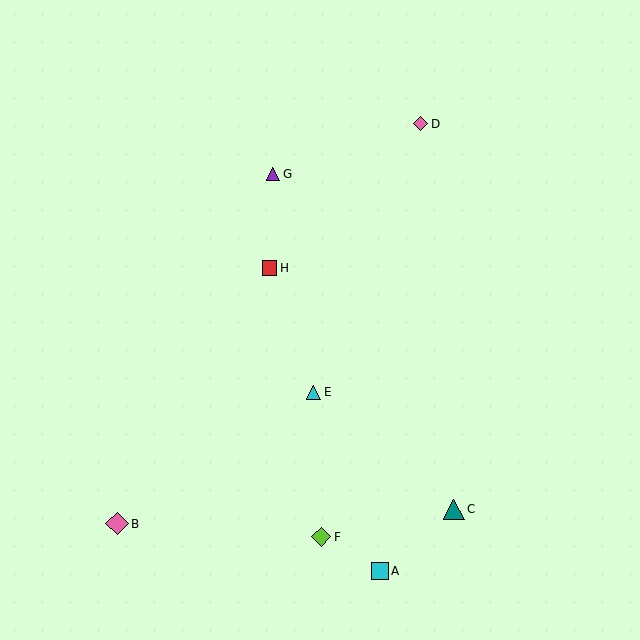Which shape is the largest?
The pink diamond (labeled B) is the largest.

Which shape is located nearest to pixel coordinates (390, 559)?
The cyan square (labeled A) at (380, 571) is nearest to that location.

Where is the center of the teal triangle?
The center of the teal triangle is at (454, 509).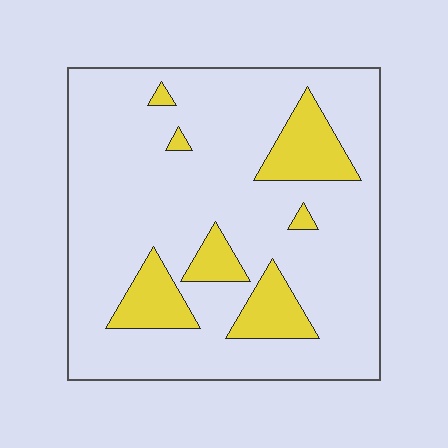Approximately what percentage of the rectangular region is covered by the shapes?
Approximately 15%.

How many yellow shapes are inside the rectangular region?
7.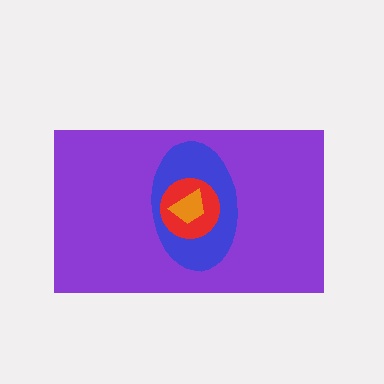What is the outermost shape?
The purple rectangle.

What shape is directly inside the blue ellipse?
The red circle.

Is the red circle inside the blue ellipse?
Yes.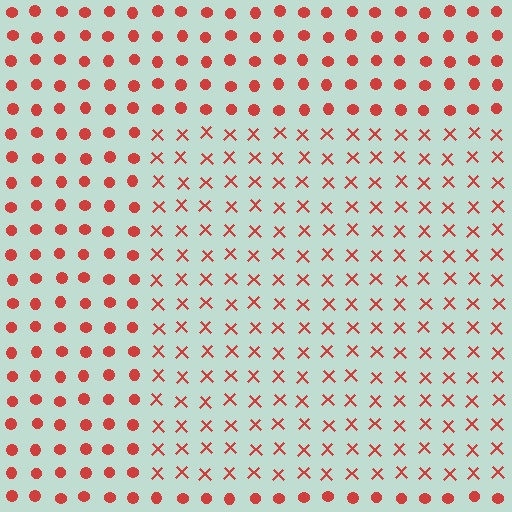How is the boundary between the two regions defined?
The boundary is defined by a change in element shape: X marks inside vs. circles outside. All elements share the same color and spacing.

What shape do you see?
I see a rectangle.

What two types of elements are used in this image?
The image uses X marks inside the rectangle region and circles outside it.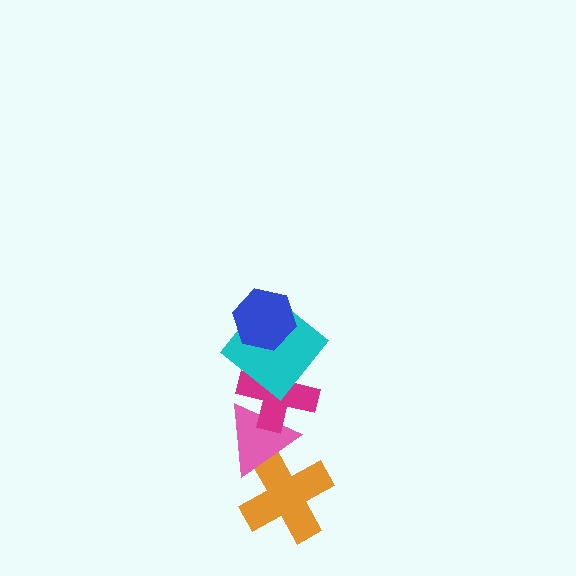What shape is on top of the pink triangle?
The magenta cross is on top of the pink triangle.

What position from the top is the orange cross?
The orange cross is 5th from the top.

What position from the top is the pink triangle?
The pink triangle is 4th from the top.